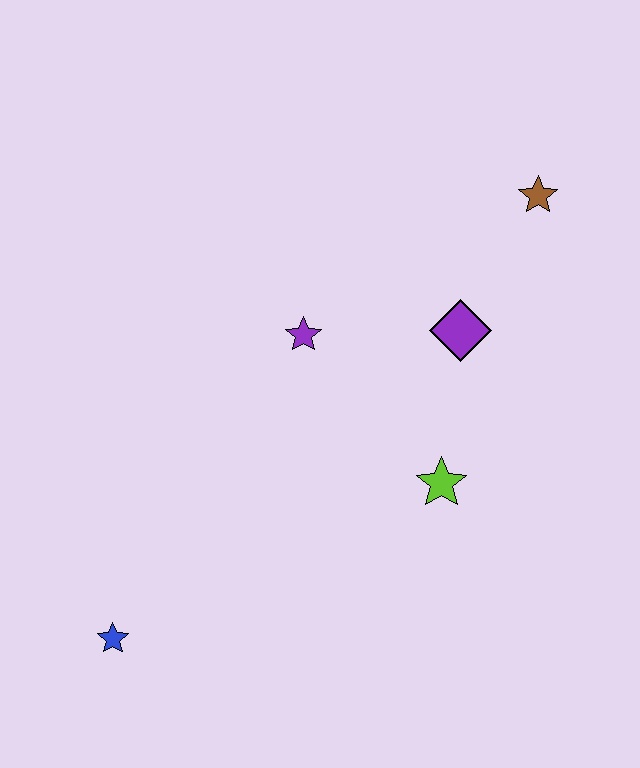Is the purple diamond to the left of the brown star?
Yes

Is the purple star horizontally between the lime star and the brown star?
No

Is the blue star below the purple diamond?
Yes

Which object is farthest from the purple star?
The blue star is farthest from the purple star.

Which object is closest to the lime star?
The purple diamond is closest to the lime star.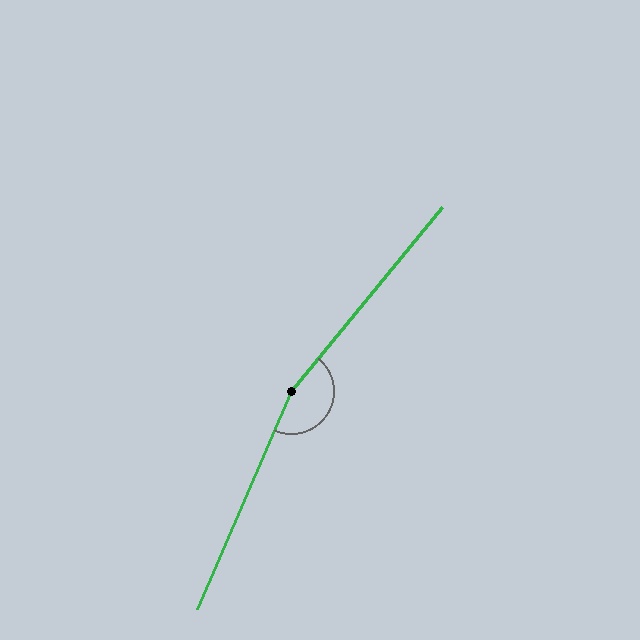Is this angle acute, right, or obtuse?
It is obtuse.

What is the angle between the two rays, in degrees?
Approximately 164 degrees.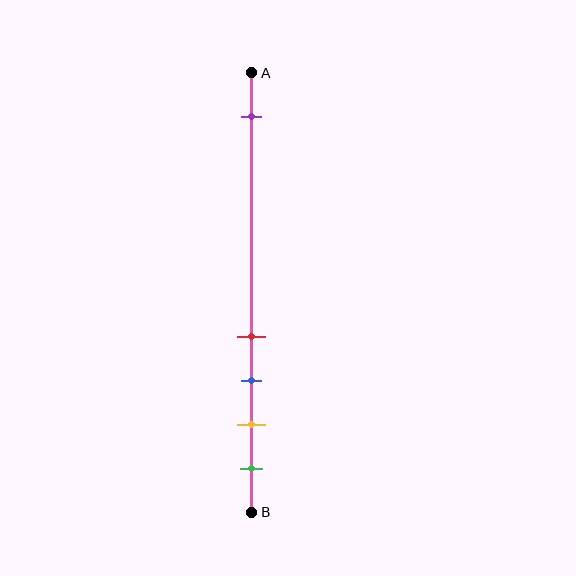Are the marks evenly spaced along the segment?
No, the marks are not evenly spaced.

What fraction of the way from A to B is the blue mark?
The blue mark is approximately 70% (0.7) of the way from A to B.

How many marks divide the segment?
There are 5 marks dividing the segment.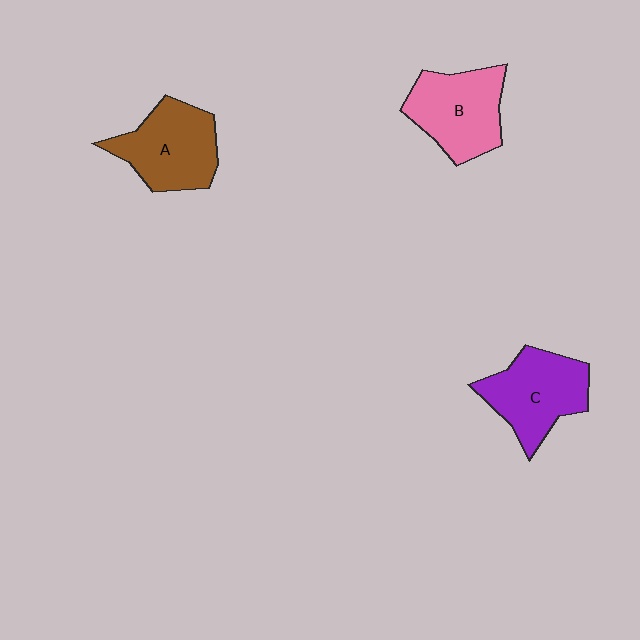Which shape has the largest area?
Shape A (brown).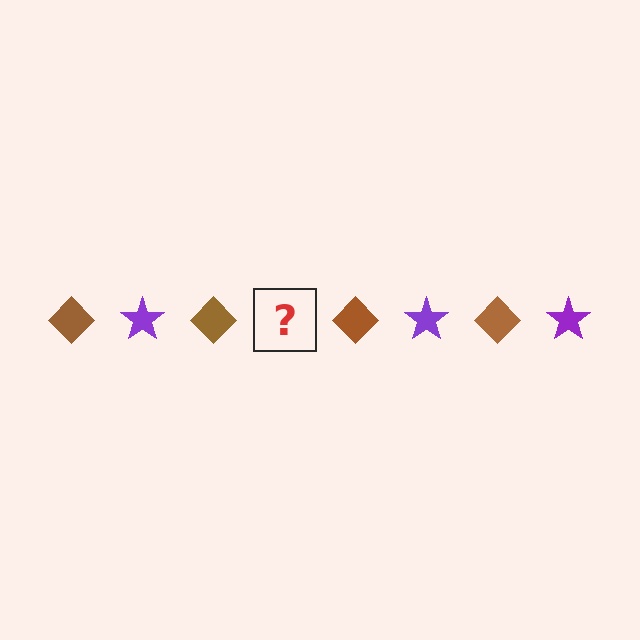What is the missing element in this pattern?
The missing element is a purple star.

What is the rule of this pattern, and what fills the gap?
The rule is that the pattern alternates between brown diamond and purple star. The gap should be filled with a purple star.